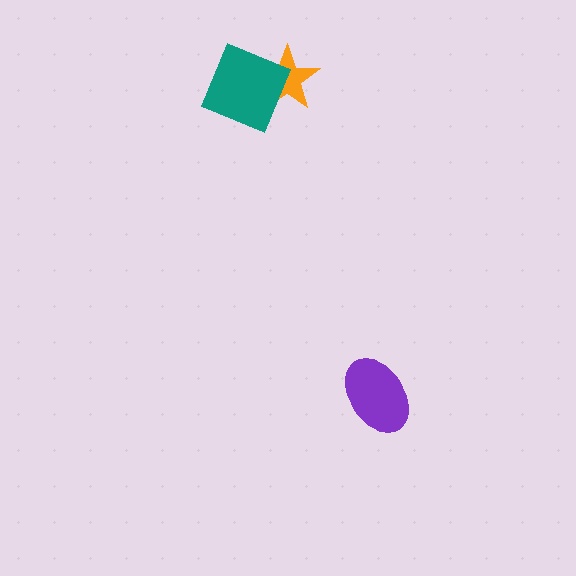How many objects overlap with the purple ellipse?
0 objects overlap with the purple ellipse.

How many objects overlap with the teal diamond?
1 object overlaps with the teal diamond.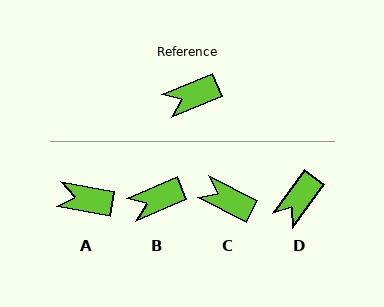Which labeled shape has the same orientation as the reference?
B.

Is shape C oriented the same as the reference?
No, it is off by about 50 degrees.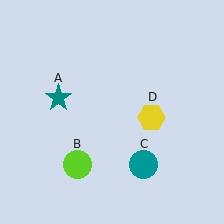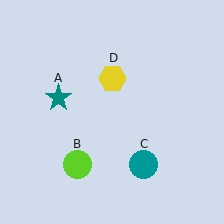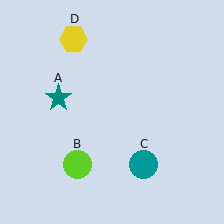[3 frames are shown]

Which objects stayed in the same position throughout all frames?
Teal star (object A) and lime circle (object B) and teal circle (object C) remained stationary.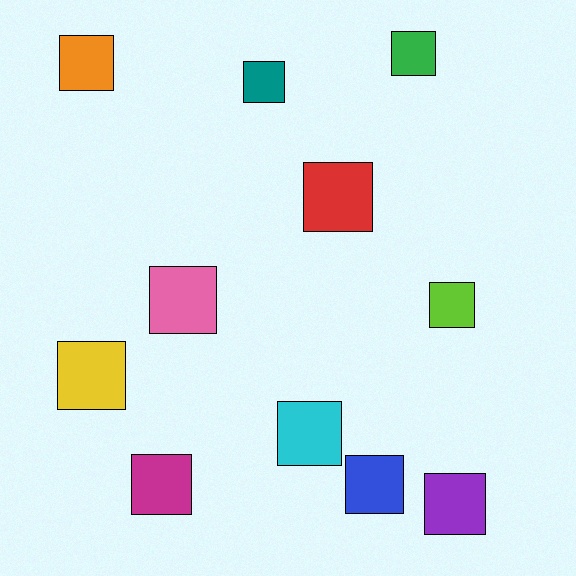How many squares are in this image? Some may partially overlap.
There are 11 squares.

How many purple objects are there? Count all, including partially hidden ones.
There is 1 purple object.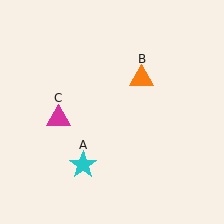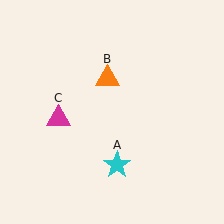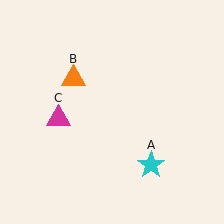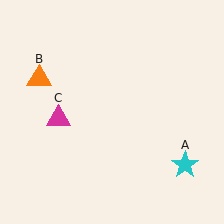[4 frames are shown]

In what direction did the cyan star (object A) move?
The cyan star (object A) moved right.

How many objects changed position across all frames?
2 objects changed position: cyan star (object A), orange triangle (object B).